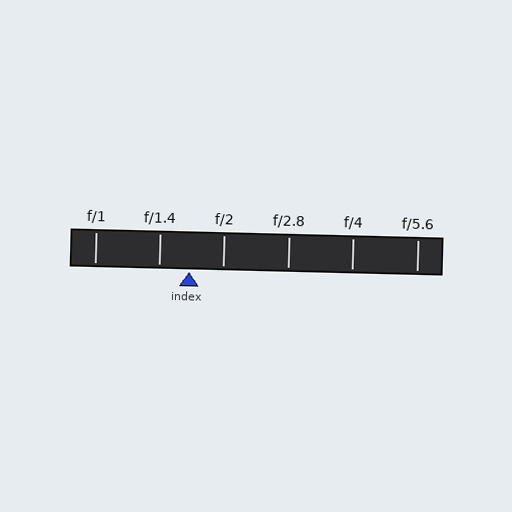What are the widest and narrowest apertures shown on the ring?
The widest aperture shown is f/1 and the narrowest is f/5.6.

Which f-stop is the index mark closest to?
The index mark is closest to f/1.4.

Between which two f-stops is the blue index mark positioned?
The index mark is between f/1.4 and f/2.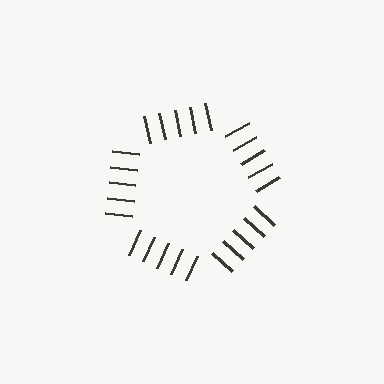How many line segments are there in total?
25 — 5 along each of the 5 edges.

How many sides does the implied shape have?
5 sides — the line-ends trace a pentagon.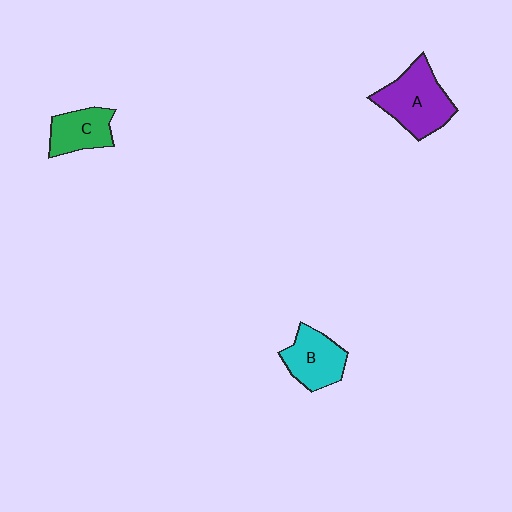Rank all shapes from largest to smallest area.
From largest to smallest: A (purple), B (cyan), C (green).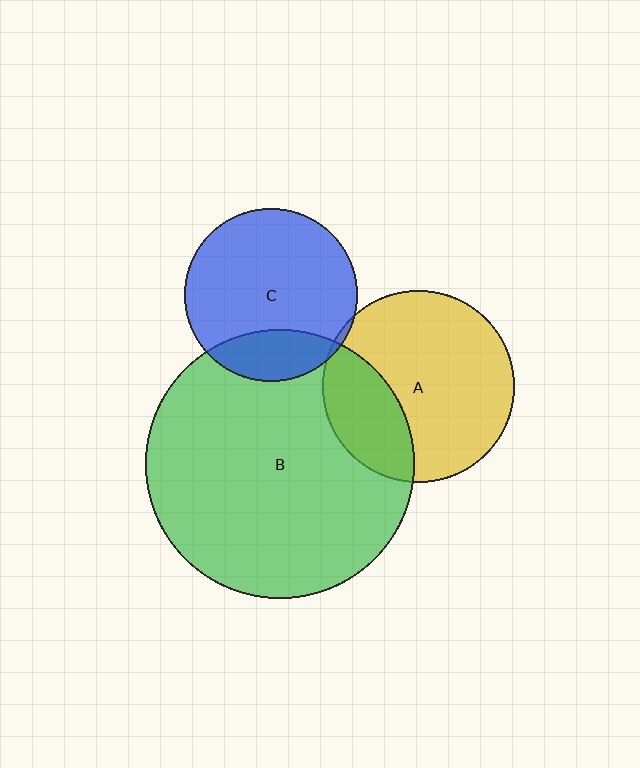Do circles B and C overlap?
Yes.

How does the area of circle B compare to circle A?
Approximately 2.0 times.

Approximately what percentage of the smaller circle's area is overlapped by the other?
Approximately 20%.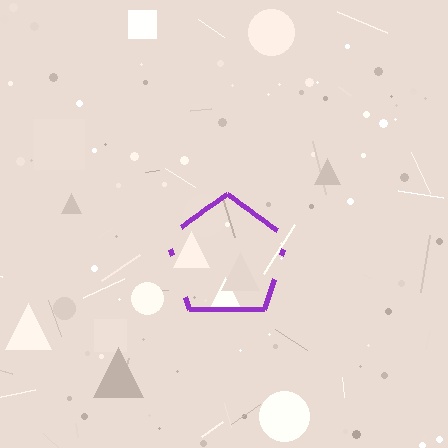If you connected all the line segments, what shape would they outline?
They would outline a pentagon.